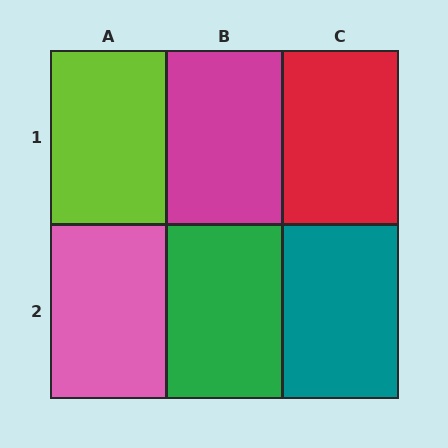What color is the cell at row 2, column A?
Pink.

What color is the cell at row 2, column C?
Teal.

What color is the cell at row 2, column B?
Green.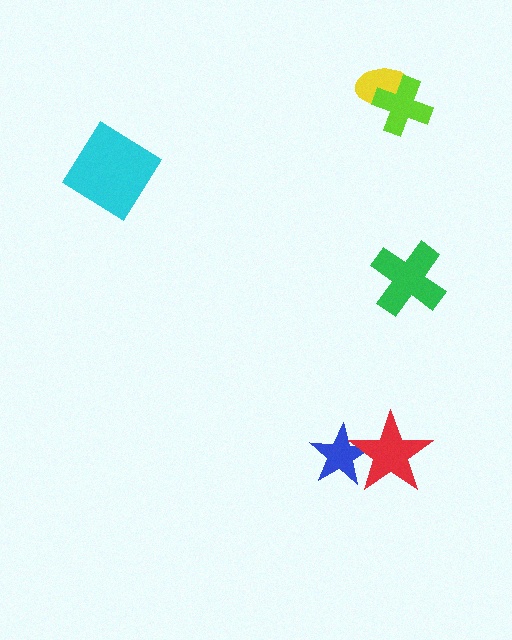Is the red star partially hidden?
No, no other shape covers it.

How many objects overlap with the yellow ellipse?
1 object overlaps with the yellow ellipse.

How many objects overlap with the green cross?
0 objects overlap with the green cross.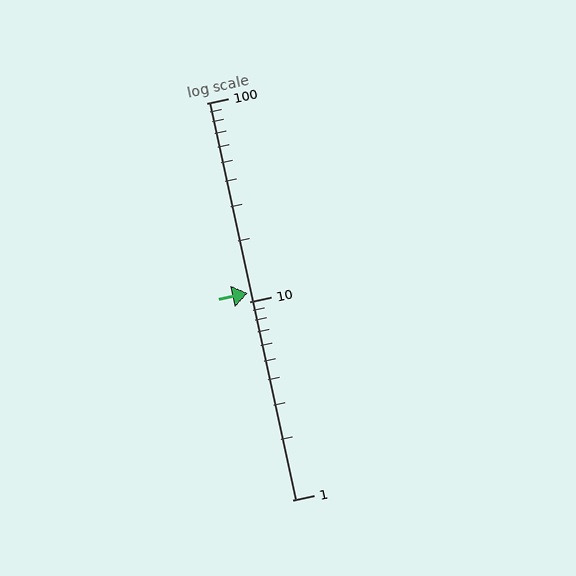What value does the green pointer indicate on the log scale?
The pointer indicates approximately 11.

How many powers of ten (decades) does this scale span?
The scale spans 2 decades, from 1 to 100.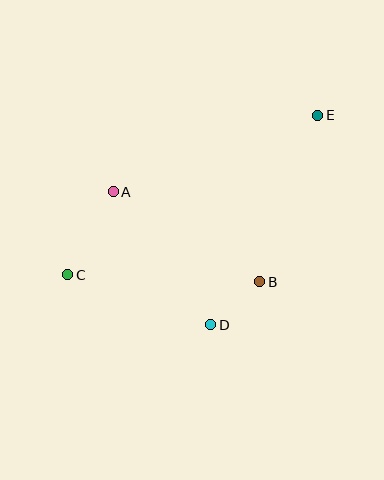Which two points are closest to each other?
Points B and D are closest to each other.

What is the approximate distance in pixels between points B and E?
The distance between B and E is approximately 176 pixels.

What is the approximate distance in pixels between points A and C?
The distance between A and C is approximately 95 pixels.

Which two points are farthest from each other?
Points C and E are farthest from each other.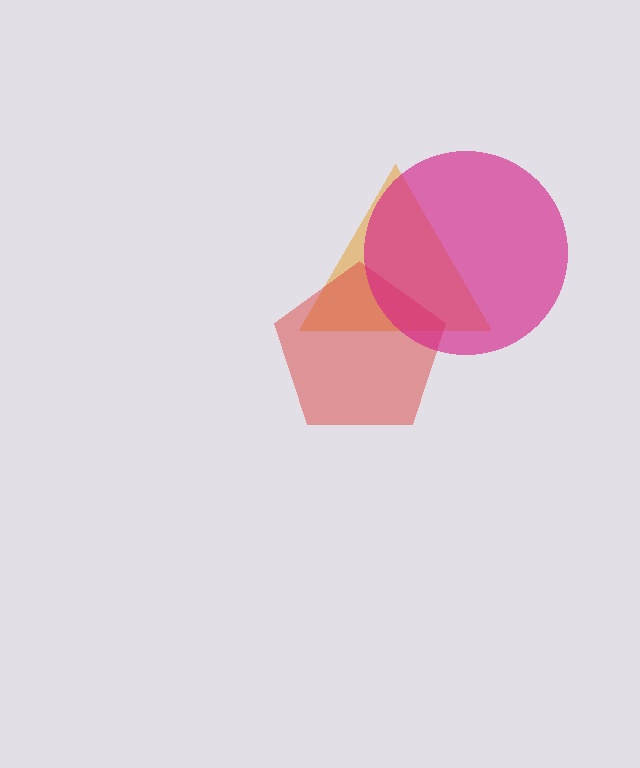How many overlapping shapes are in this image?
There are 3 overlapping shapes in the image.